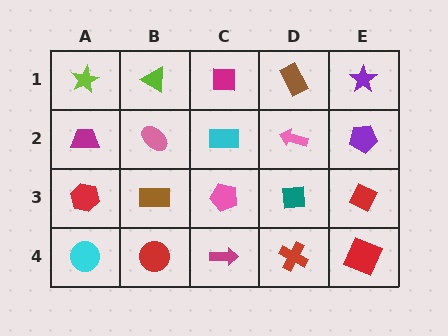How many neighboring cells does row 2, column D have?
4.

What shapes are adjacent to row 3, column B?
A pink ellipse (row 2, column B), a red circle (row 4, column B), a red hexagon (row 3, column A), a pink pentagon (row 3, column C).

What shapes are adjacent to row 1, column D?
A pink arrow (row 2, column D), a magenta square (row 1, column C), a purple star (row 1, column E).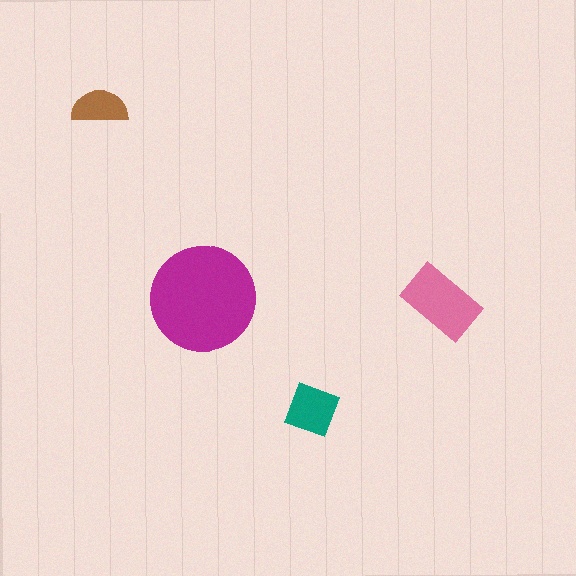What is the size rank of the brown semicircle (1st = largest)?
4th.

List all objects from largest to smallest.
The magenta circle, the pink rectangle, the teal diamond, the brown semicircle.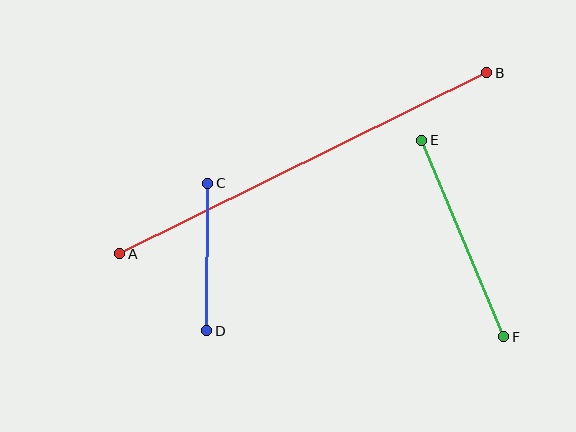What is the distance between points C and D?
The distance is approximately 148 pixels.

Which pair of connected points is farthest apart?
Points A and B are farthest apart.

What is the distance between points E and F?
The distance is approximately 213 pixels.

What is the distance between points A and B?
The distance is approximately 409 pixels.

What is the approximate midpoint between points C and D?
The midpoint is at approximately (207, 257) pixels.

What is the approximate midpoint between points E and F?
The midpoint is at approximately (463, 238) pixels.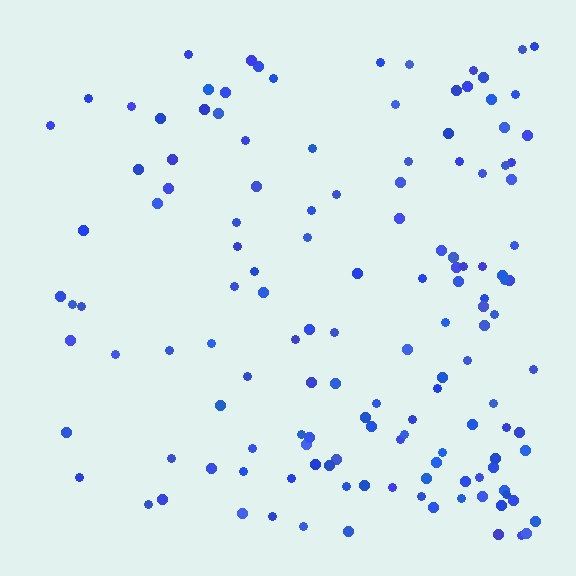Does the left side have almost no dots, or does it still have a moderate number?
Still a moderate number, just noticeably fewer than the right.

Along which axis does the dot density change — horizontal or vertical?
Horizontal.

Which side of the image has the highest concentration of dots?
The right.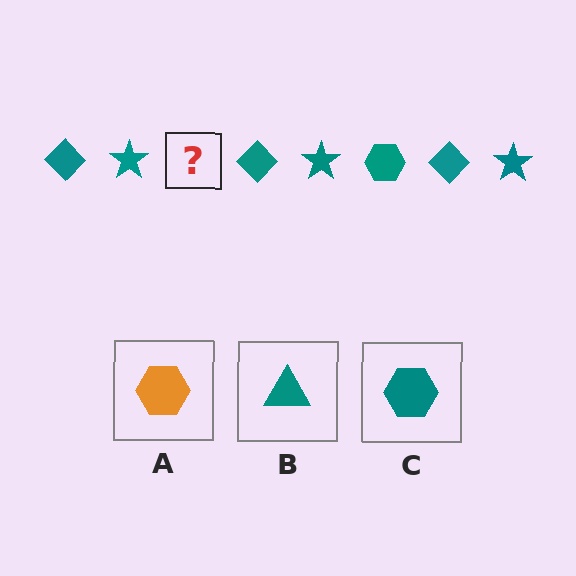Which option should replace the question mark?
Option C.